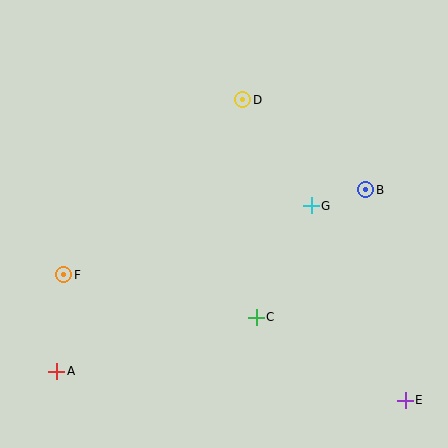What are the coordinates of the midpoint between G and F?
The midpoint between G and F is at (188, 240).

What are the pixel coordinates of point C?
Point C is at (256, 317).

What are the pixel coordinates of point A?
Point A is at (57, 371).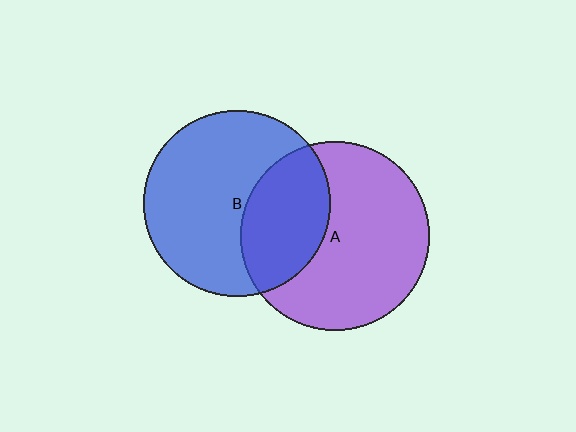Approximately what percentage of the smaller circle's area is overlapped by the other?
Approximately 35%.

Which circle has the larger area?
Circle A (purple).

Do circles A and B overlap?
Yes.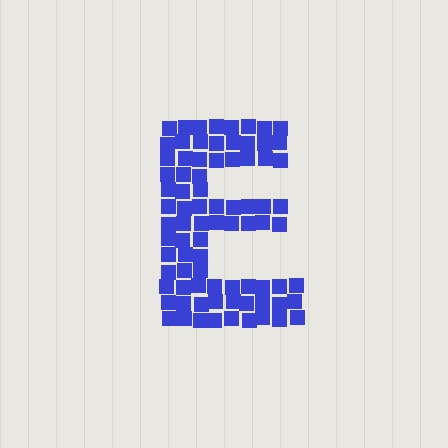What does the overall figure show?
The overall figure shows the letter E.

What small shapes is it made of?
It is made of small squares.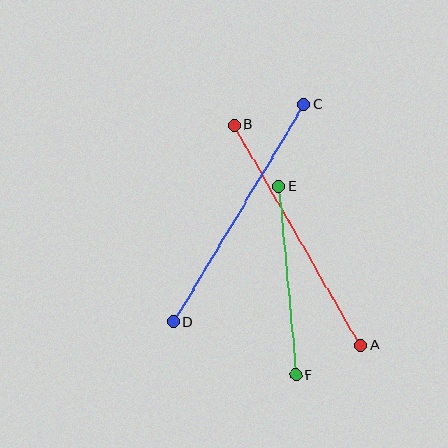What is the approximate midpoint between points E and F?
The midpoint is at approximately (287, 281) pixels.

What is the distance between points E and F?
The distance is approximately 189 pixels.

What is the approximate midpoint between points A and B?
The midpoint is at approximately (297, 235) pixels.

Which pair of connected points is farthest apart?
Points C and D are farthest apart.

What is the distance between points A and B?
The distance is approximately 254 pixels.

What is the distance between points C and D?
The distance is approximately 254 pixels.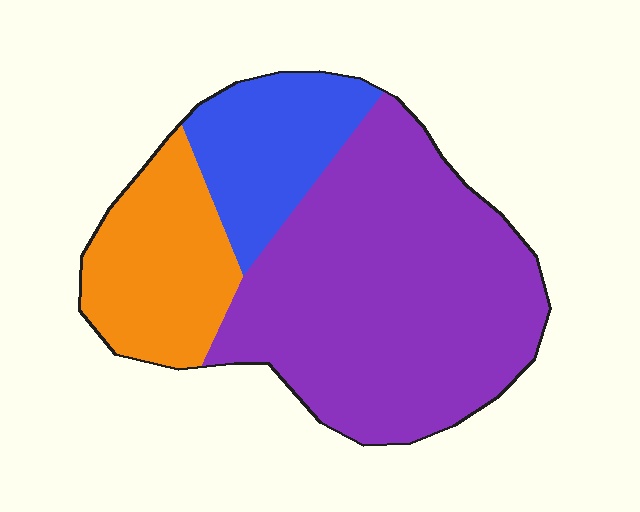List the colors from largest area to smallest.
From largest to smallest: purple, orange, blue.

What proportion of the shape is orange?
Orange takes up about one fifth (1/5) of the shape.